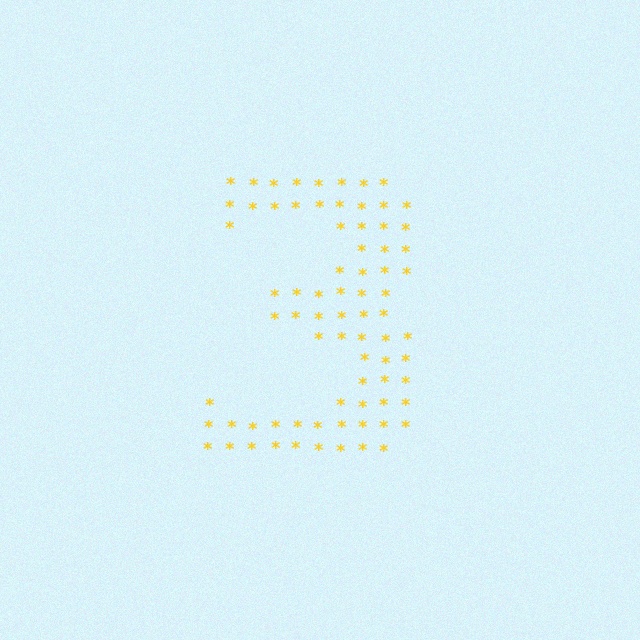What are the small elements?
The small elements are asterisks.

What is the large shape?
The large shape is the digit 3.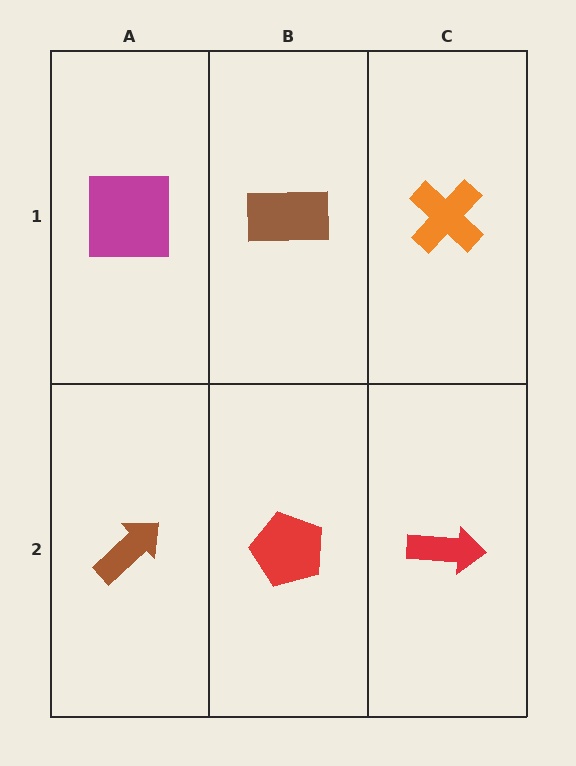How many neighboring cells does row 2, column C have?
2.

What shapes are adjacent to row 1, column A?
A brown arrow (row 2, column A), a brown rectangle (row 1, column B).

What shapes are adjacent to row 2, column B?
A brown rectangle (row 1, column B), a brown arrow (row 2, column A), a red arrow (row 2, column C).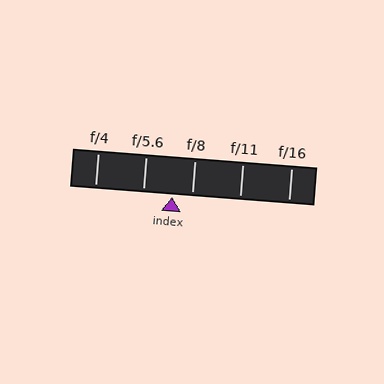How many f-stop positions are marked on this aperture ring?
There are 5 f-stop positions marked.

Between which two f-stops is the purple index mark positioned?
The index mark is between f/5.6 and f/8.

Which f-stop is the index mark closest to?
The index mark is closest to f/8.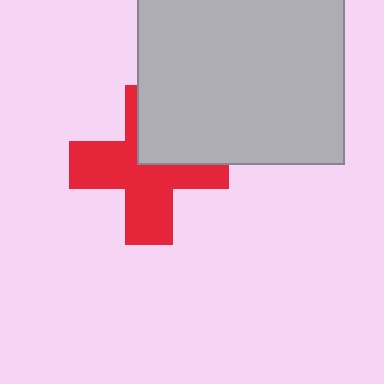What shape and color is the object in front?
The object in front is a light gray square.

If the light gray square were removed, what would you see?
You would see the complete red cross.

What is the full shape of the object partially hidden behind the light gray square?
The partially hidden object is a red cross.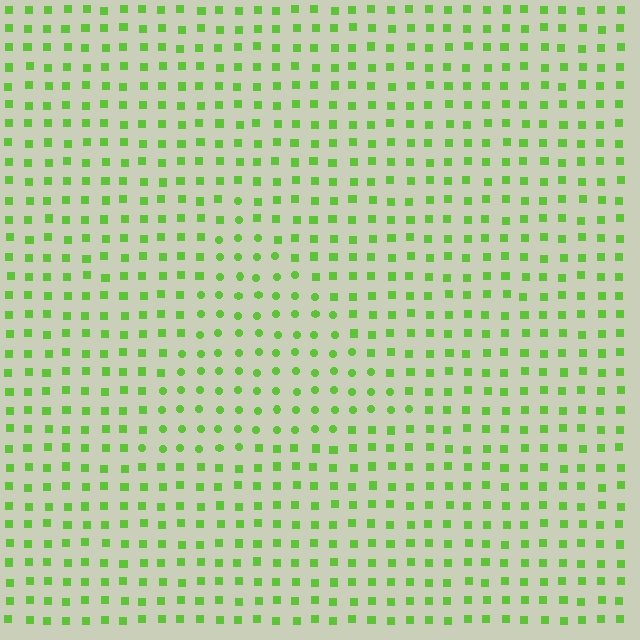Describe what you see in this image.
The image is filled with small lime elements arranged in a uniform grid. A triangle-shaped region contains circles, while the surrounding area contains squares. The boundary is defined purely by the change in element shape.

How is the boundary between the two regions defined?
The boundary is defined by a change in element shape: circles inside vs. squares outside. All elements share the same color and spacing.